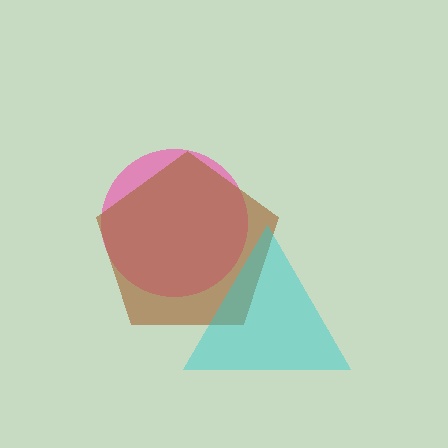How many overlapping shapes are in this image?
There are 3 overlapping shapes in the image.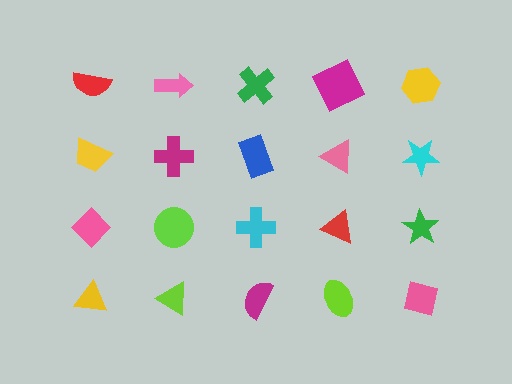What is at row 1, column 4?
A magenta square.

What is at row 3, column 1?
A pink diamond.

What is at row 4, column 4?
A lime ellipse.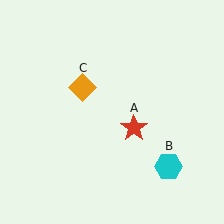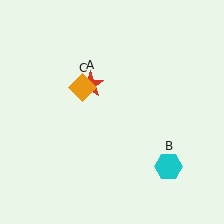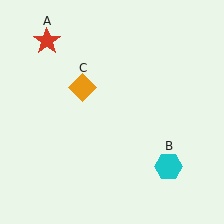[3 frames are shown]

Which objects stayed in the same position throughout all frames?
Cyan hexagon (object B) and orange diamond (object C) remained stationary.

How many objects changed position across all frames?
1 object changed position: red star (object A).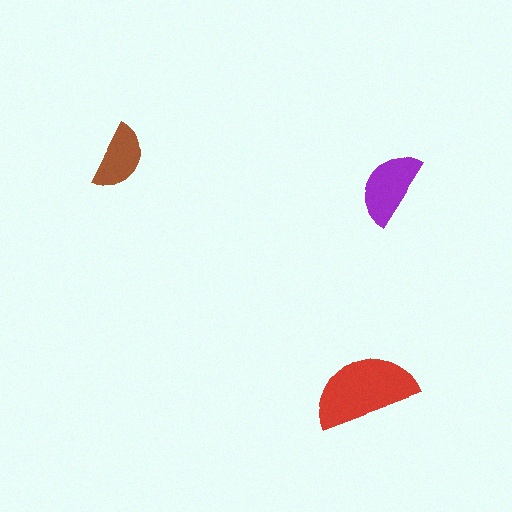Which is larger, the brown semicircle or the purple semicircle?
The purple one.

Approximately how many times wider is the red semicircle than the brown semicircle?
About 1.5 times wider.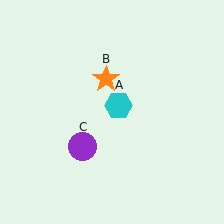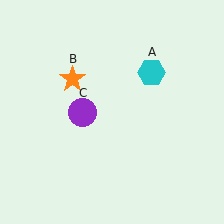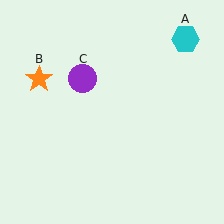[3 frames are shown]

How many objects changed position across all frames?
3 objects changed position: cyan hexagon (object A), orange star (object B), purple circle (object C).